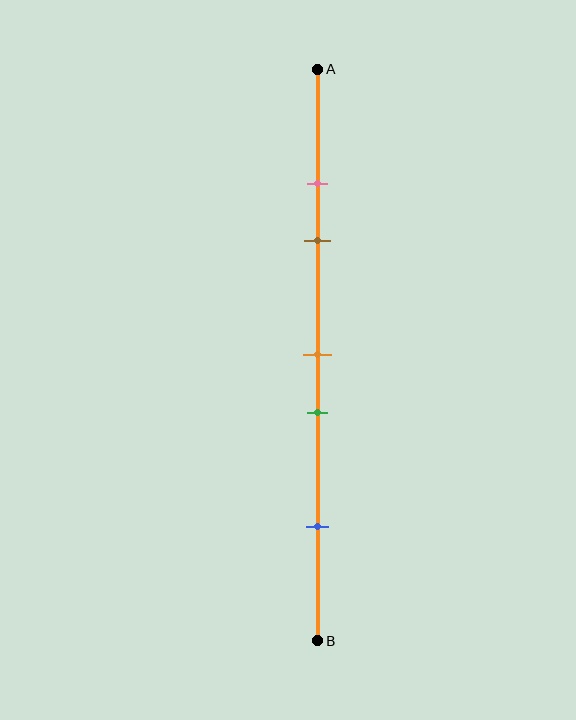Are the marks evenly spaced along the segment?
No, the marks are not evenly spaced.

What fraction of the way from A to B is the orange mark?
The orange mark is approximately 50% (0.5) of the way from A to B.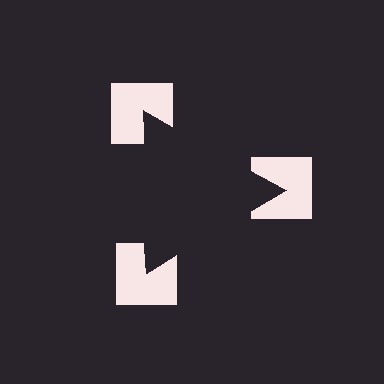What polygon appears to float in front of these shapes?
An illusory triangle — its edges are inferred from the aligned wedge cuts in the notched squares, not physically drawn.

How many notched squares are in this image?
There are 3 — one at each vertex of the illusory triangle.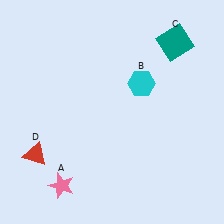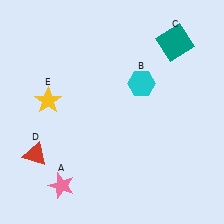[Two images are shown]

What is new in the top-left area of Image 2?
A yellow star (E) was added in the top-left area of Image 2.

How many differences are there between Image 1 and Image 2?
There is 1 difference between the two images.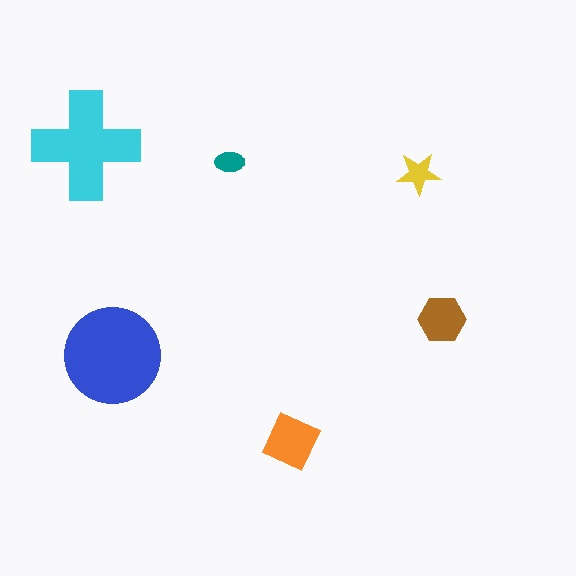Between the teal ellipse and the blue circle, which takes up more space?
The blue circle.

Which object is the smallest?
The teal ellipse.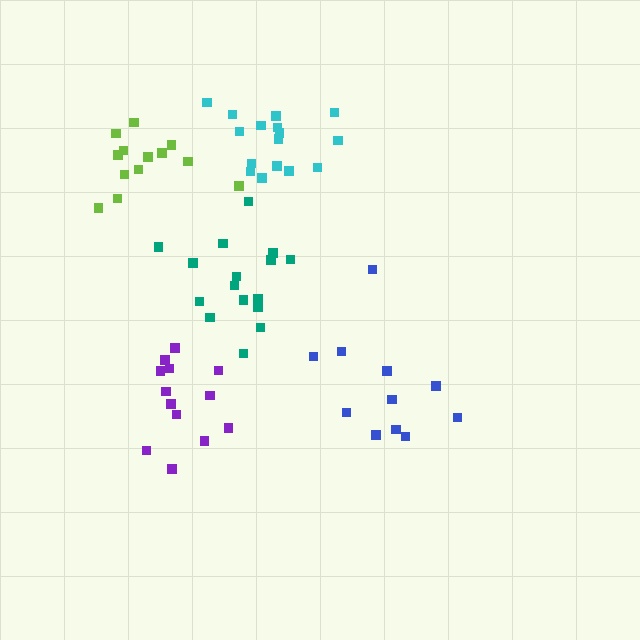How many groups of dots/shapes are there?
There are 5 groups.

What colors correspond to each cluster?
The clusters are colored: cyan, teal, blue, lime, purple.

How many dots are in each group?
Group 1: 16 dots, Group 2: 16 dots, Group 3: 11 dots, Group 4: 13 dots, Group 5: 13 dots (69 total).